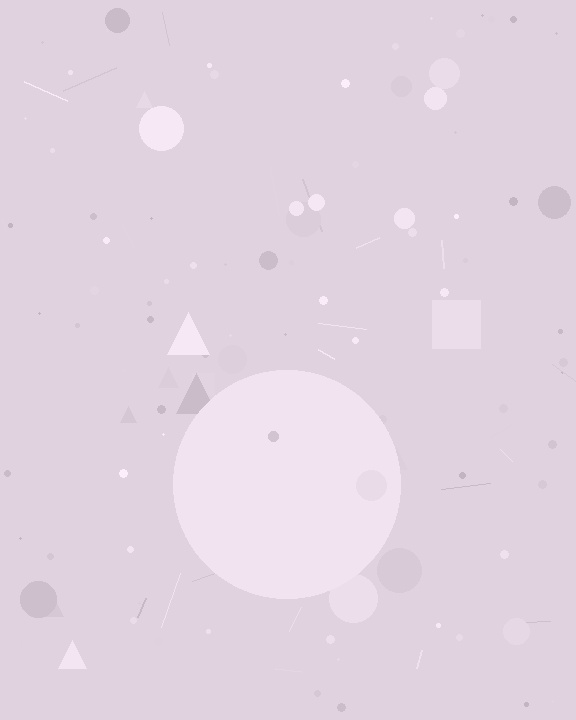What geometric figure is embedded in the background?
A circle is embedded in the background.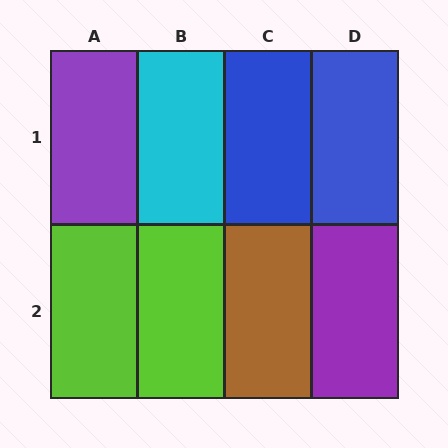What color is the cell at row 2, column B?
Lime.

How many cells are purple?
2 cells are purple.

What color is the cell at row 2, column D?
Purple.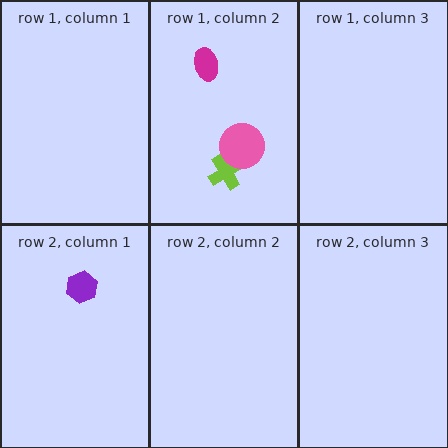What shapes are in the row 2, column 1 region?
The purple hexagon.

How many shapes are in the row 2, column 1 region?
1.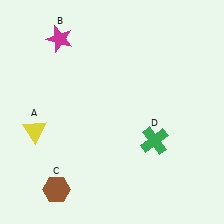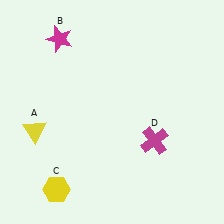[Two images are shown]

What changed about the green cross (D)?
In Image 1, D is green. In Image 2, it changed to magenta.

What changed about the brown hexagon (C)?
In Image 1, C is brown. In Image 2, it changed to yellow.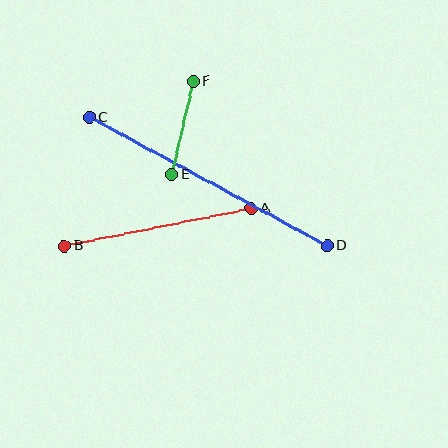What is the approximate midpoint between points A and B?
The midpoint is at approximately (158, 227) pixels.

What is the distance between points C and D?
The distance is approximately 270 pixels.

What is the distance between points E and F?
The distance is approximately 96 pixels.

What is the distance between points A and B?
The distance is approximately 190 pixels.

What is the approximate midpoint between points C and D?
The midpoint is at approximately (208, 181) pixels.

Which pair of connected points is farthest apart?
Points C and D are farthest apart.